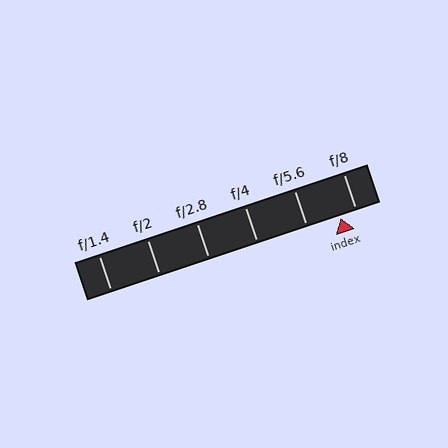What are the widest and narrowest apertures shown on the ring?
The widest aperture shown is f/1.4 and the narrowest is f/8.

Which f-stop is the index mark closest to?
The index mark is closest to f/8.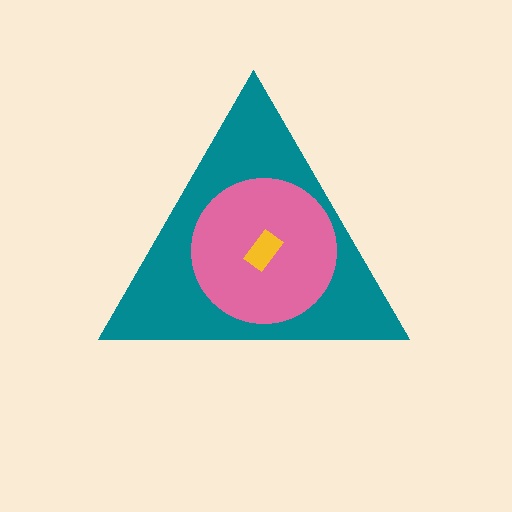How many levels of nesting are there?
3.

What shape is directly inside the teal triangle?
The pink circle.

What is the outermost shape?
The teal triangle.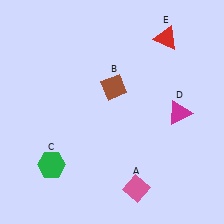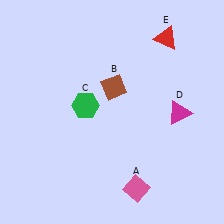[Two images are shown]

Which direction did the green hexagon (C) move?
The green hexagon (C) moved up.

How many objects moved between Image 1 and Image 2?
1 object moved between the two images.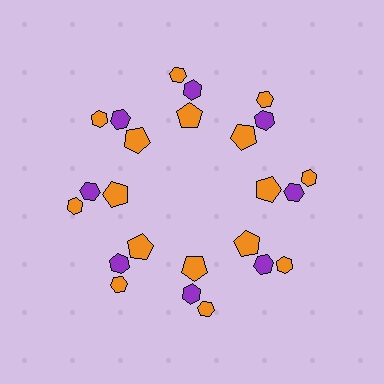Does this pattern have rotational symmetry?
Yes, this pattern has 8-fold rotational symmetry. It looks the same after rotating 45 degrees around the center.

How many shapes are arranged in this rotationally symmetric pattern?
There are 24 shapes, arranged in 8 groups of 3.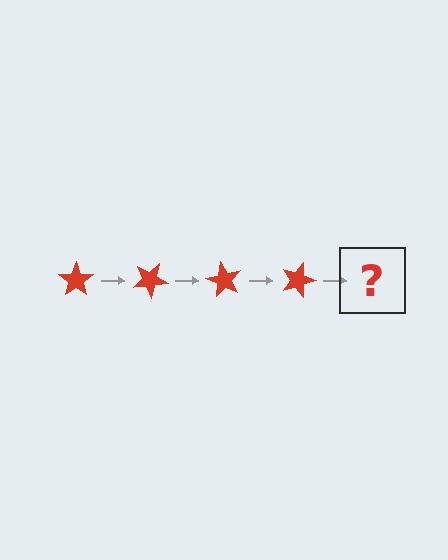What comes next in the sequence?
The next element should be a red star rotated 120 degrees.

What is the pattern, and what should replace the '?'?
The pattern is that the star rotates 30 degrees each step. The '?' should be a red star rotated 120 degrees.